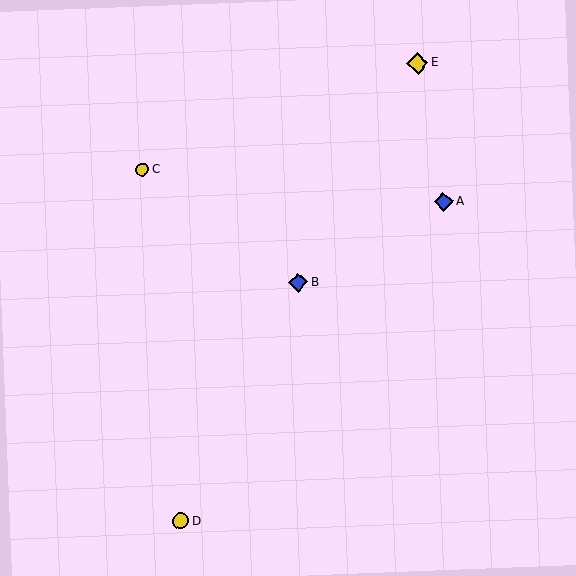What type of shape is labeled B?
Shape B is a blue diamond.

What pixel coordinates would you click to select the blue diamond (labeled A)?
Click at (444, 202) to select the blue diamond A.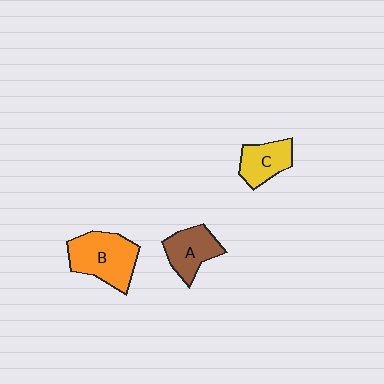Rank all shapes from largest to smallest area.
From largest to smallest: B (orange), A (brown), C (yellow).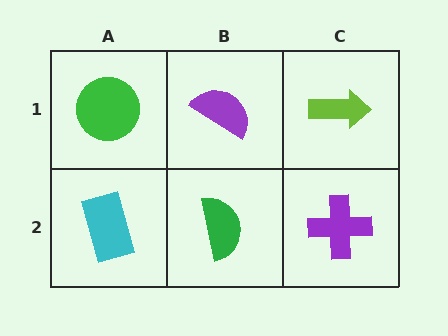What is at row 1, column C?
A lime arrow.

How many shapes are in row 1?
3 shapes.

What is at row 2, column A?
A cyan rectangle.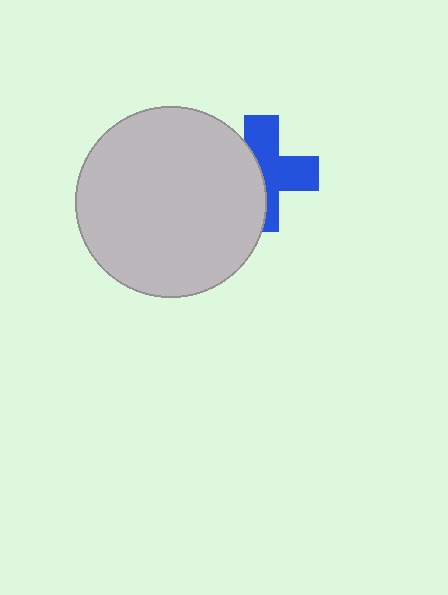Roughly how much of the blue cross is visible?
About half of it is visible (roughly 56%).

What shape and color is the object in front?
The object in front is a light gray circle.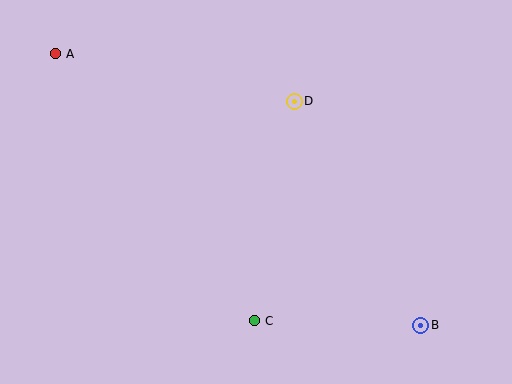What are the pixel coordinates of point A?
Point A is at (56, 54).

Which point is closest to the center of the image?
Point D at (294, 101) is closest to the center.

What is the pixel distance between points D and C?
The distance between D and C is 223 pixels.